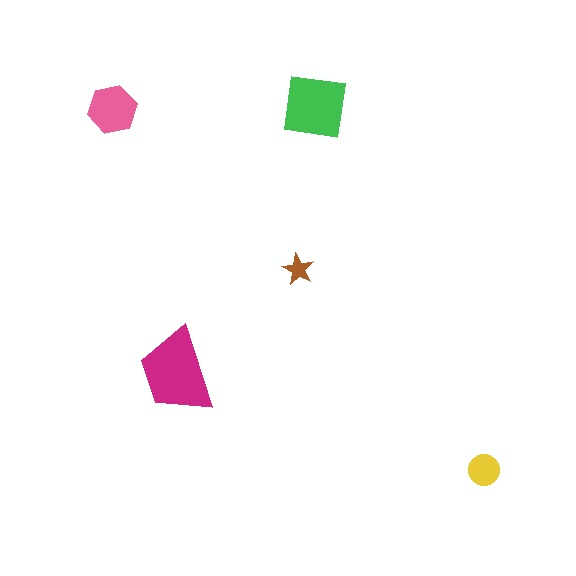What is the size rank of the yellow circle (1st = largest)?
4th.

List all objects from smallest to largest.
The brown star, the yellow circle, the pink hexagon, the green square, the magenta trapezoid.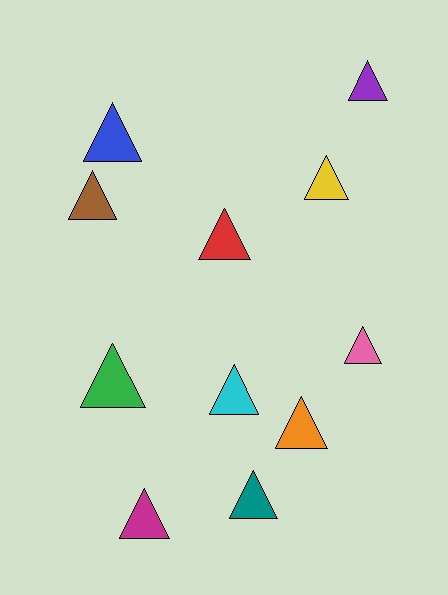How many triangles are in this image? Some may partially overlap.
There are 11 triangles.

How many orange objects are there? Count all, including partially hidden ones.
There is 1 orange object.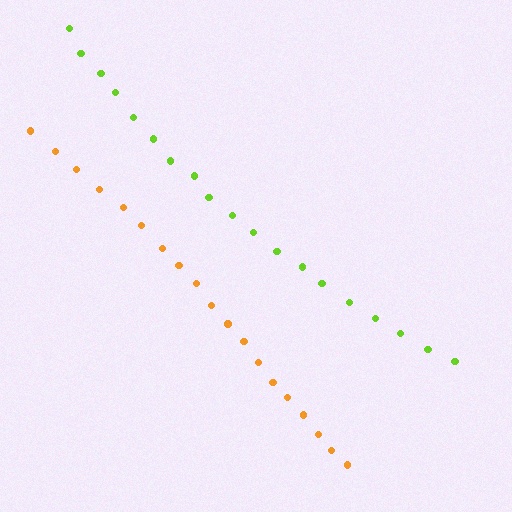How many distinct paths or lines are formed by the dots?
There are 2 distinct paths.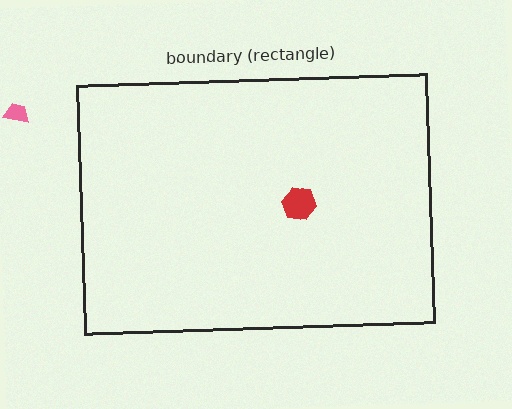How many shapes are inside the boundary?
1 inside, 1 outside.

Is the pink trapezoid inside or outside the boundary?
Outside.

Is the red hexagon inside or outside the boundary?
Inside.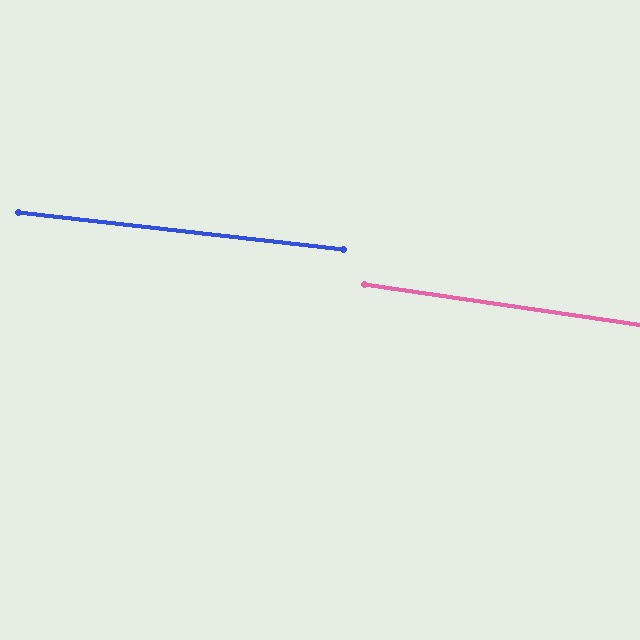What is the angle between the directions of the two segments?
Approximately 2 degrees.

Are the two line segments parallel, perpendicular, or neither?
Parallel — their directions differ by only 1.8°.